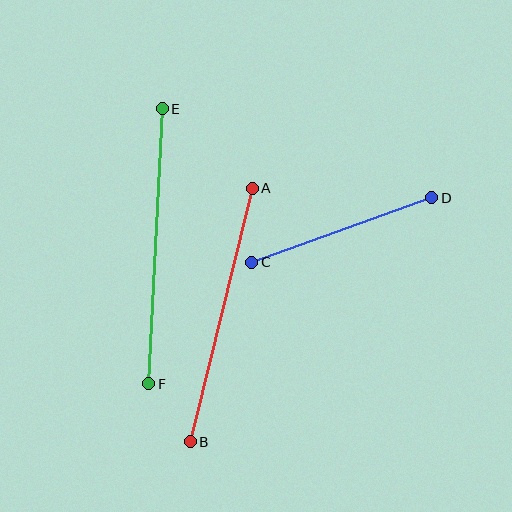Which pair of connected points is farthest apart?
Points E and F are farthest apart.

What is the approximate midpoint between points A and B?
The midpoint is at approximately (221, 315) pixels.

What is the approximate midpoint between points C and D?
The midpoint is at approximately (342, 230) pixels.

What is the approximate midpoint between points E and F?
The midpoint is at approximately (156, 246) pixels.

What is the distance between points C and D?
The distance is approximately 192 pixels.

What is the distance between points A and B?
The distance is approximately 261 pixels.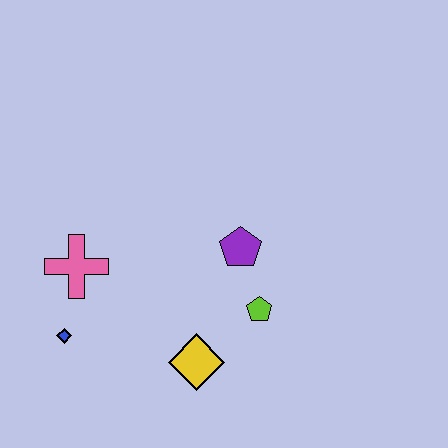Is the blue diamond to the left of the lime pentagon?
Yes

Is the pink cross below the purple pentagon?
Yes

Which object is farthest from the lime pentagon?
The blue diamond is farthest from the lime pentagon.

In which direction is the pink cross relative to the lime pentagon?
The pink cross is to the left of the lime pentagon.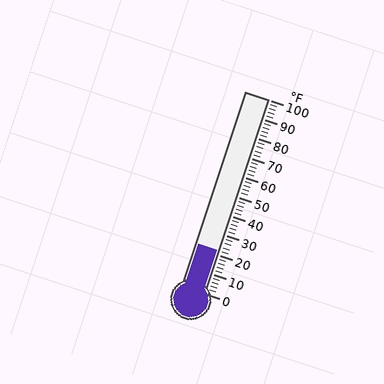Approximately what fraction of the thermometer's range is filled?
The thermometer is filled to approximately 20% of its range.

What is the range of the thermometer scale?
The thermometer scale ranges from 0°F to 100°F.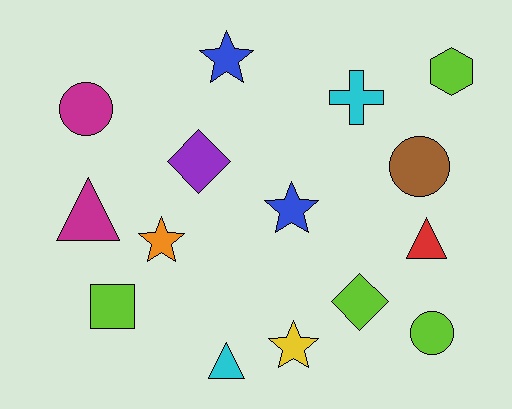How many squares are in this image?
There is 1 square.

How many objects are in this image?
There are 15 objects.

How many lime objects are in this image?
There are 4 lime objects.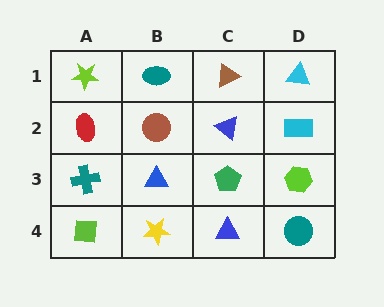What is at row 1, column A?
A lime star.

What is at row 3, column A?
A teal cross.